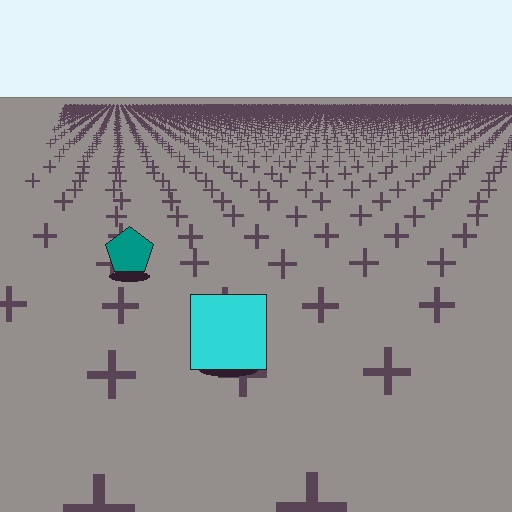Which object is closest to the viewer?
The cyan square is closest. The texture marks near it are larger and more spread out.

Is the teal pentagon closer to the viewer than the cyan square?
No. The cyan square is closer — you can tell from the texture gradient: the ground texture is coarser near it.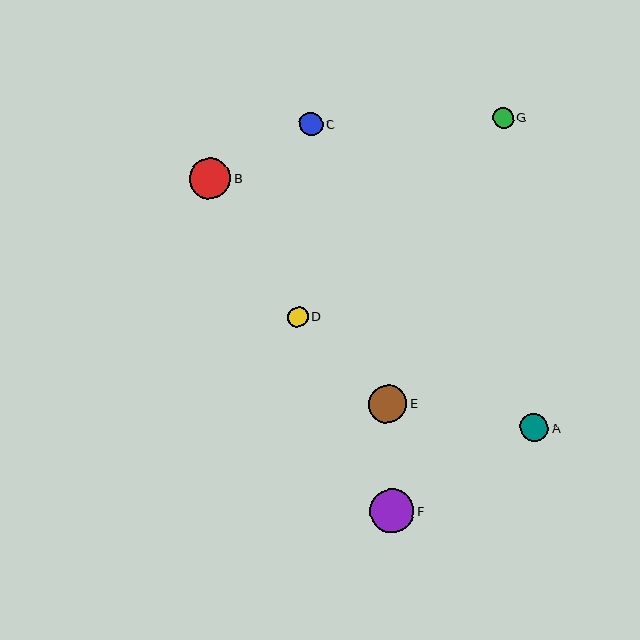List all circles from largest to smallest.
From largest to smallest: F, B, E, A, C, G, D.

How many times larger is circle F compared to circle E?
Circle F is approximately 1.2 times the size of circle E.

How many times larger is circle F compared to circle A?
Circle F is approximately 1.6 times the size of circle A.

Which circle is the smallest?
Circle D is the smallest with a size of approximately 21 pixels.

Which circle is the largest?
Circle F is the largest with a size of approximately 44 pixels.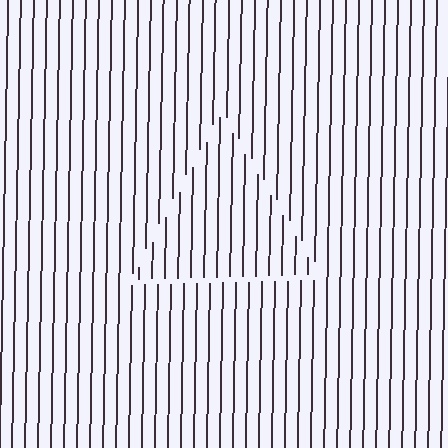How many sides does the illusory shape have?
3 sides — the line-ends trace a triangle.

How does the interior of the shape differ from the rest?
The interior of the shape contains the same grating, shifted by half a period — the contour is defined by the phase discontinuity where line-ends from the inner and outer gratings abut.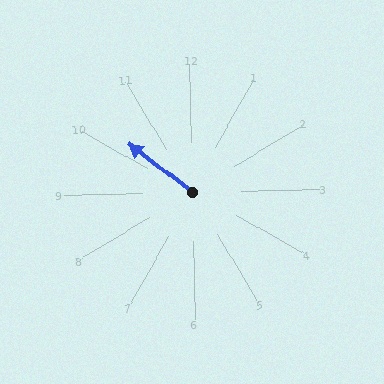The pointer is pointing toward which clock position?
Roughly 10 o'clock.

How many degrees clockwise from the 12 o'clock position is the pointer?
Approximately 308 degrees.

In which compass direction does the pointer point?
Northwest.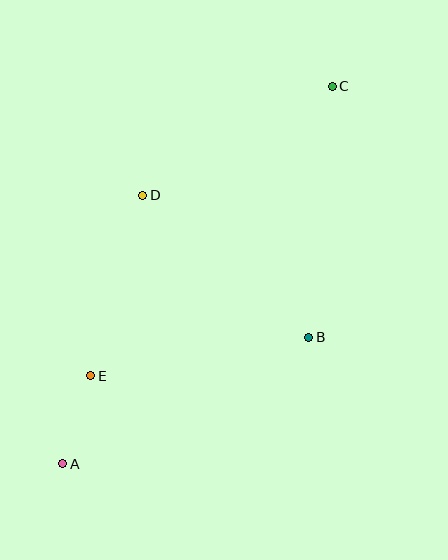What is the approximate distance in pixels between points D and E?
The distance between D and E is approximately 188 pixels.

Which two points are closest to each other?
Points A and E are closest to each other.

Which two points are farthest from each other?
Points A and C are farthest from each other.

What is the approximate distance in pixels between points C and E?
The distance between C and E is approximately 377 pixels.